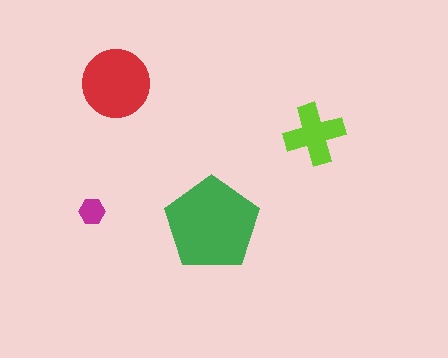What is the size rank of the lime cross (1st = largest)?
3rd.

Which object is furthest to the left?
The magenta hexagon is leftmost.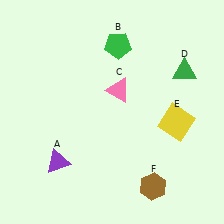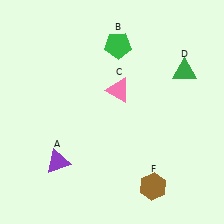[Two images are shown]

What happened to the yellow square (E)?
The yellow square (E) was removed in Image 2. It was in the bottom-right area of Image 1.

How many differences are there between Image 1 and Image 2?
There is 1 difference between the two images.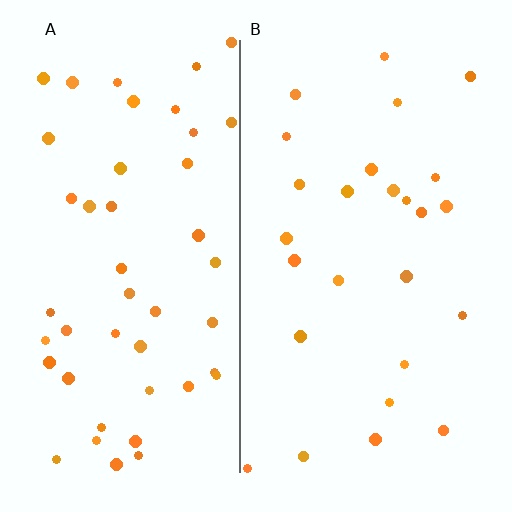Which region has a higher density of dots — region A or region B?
A (the left).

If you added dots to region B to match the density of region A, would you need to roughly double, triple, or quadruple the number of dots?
Approximately double.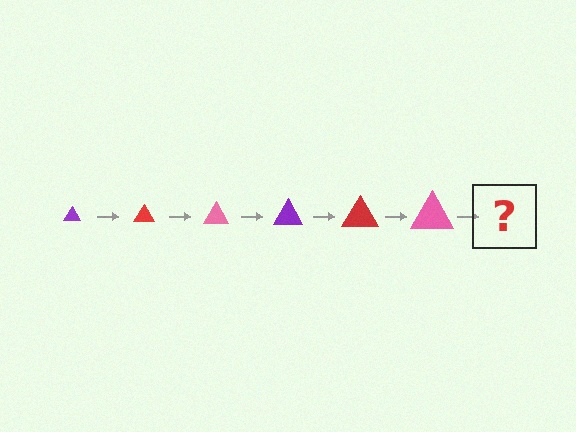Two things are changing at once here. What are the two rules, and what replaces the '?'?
The two rules are that the triangle grows larger each step and the color cycles through purple, red, and pink. The '?' should be a purple triangle, larger than the previous one.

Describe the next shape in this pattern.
It should be a purple triangle, larger than the previous one.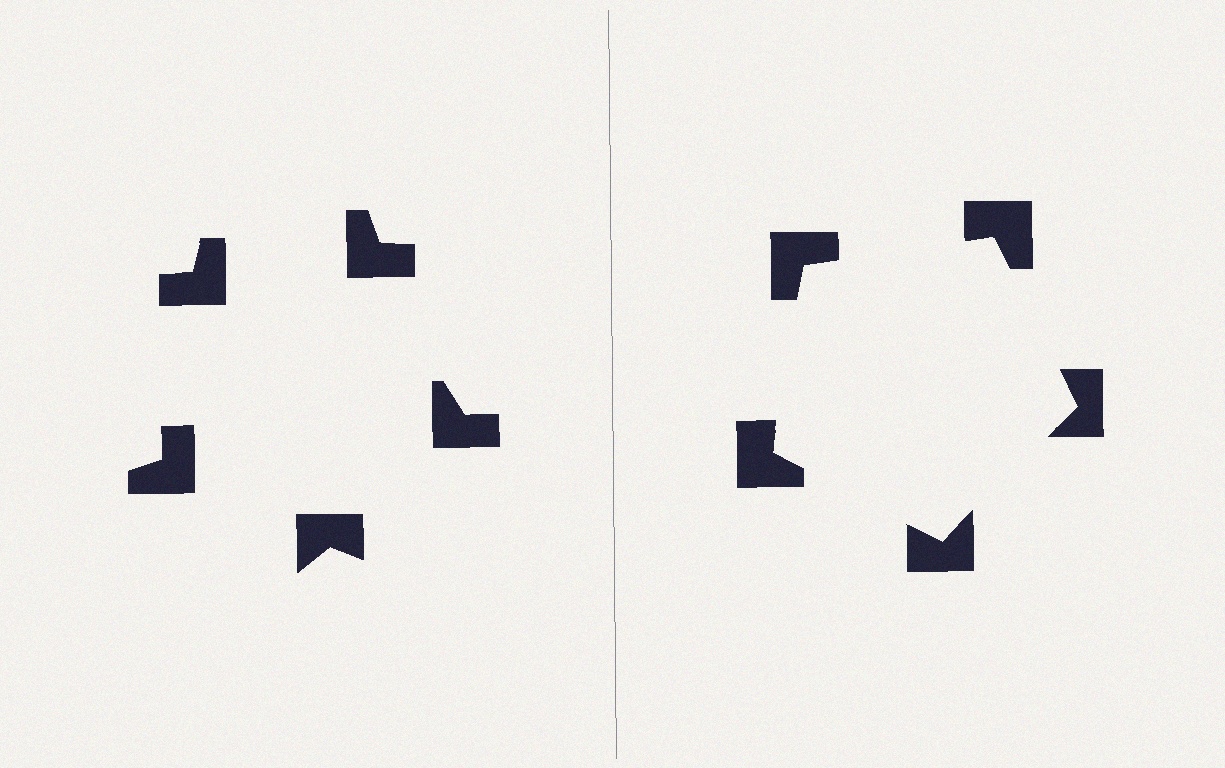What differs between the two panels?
The notched squares are positioned identically on both sides; only the wedge orientations differ. On the right they align to a pentagon; on the left they are misaligned.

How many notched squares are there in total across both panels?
10 — 5 on each side.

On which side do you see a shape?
An illusory pentagon appears on the right side. On the left side the wedge cuts are rotated, so no coherent shape forms.